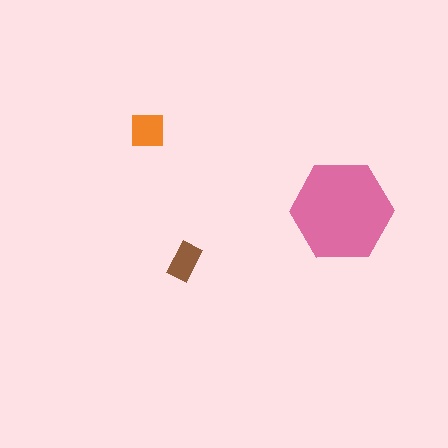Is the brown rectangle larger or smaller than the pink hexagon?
Smaller.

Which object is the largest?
The pink hexagon.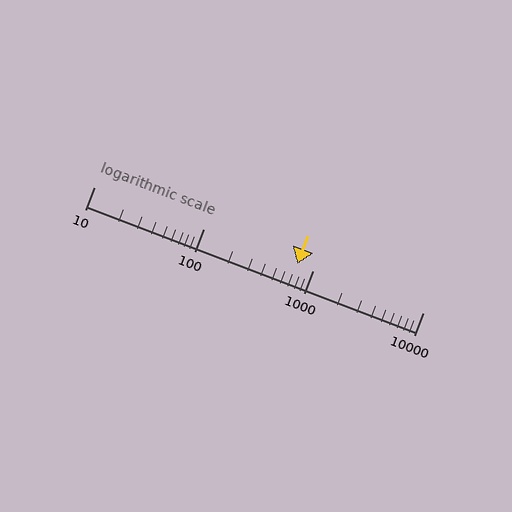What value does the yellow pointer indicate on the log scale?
The pointer indicates approximately 710.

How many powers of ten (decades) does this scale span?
The scale spans 3 decades, from 10 to 10000.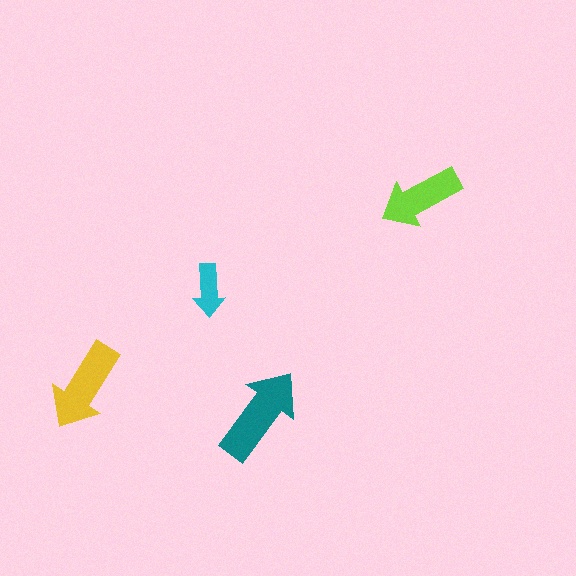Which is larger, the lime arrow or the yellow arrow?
The yellow one.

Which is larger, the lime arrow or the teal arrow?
The teal one.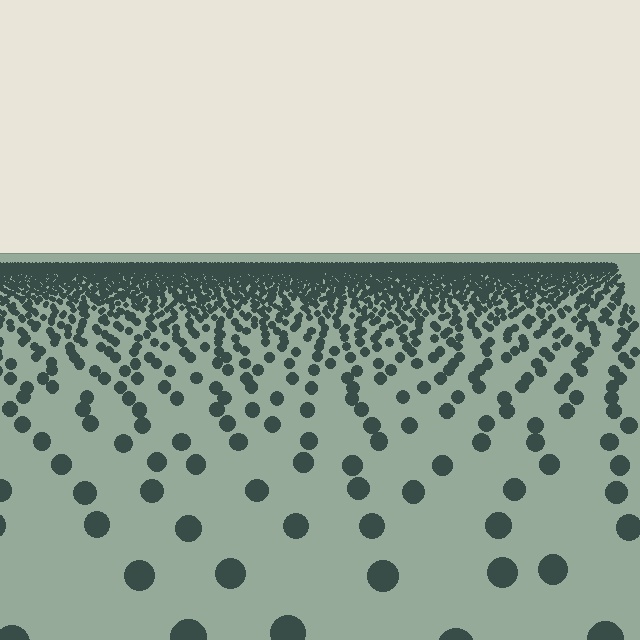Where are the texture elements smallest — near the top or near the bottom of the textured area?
Near the top.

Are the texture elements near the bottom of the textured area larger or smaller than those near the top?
Larger. Near the bottom, elements are closer to the viewer and appear at a bigger on-screen size.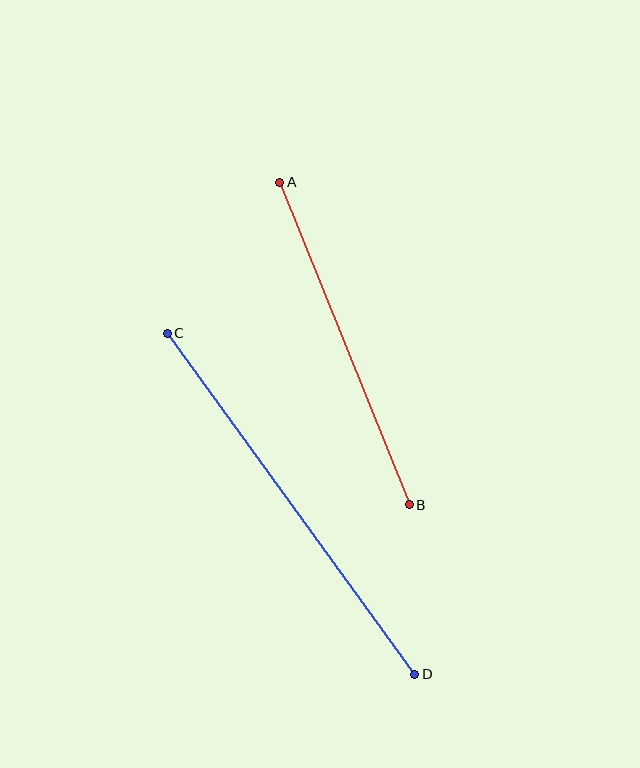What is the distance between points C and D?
The distance is approximately 421 pixels.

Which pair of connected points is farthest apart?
Points C and D are farthest apart.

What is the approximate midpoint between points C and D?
The midpoint is at approximately (291, 504) pixels.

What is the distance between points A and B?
The distance is approximately 348 pixels.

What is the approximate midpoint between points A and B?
The midpoint is at approximately (344, 343) pixels.